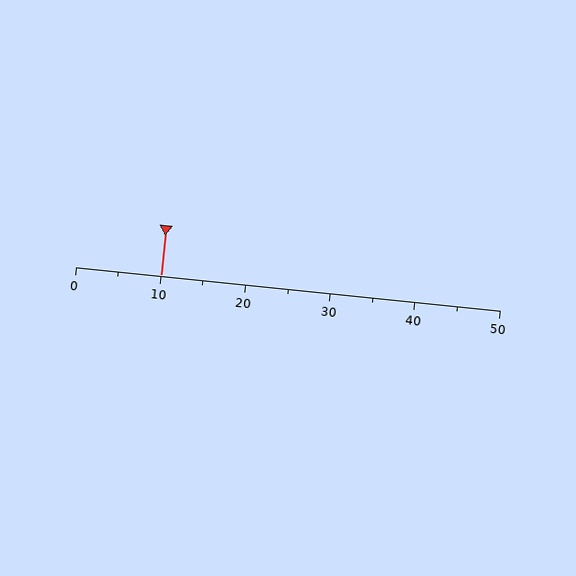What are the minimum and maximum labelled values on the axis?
The axis runs from 0 to 50.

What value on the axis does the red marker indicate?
The marker indicates approximately 10.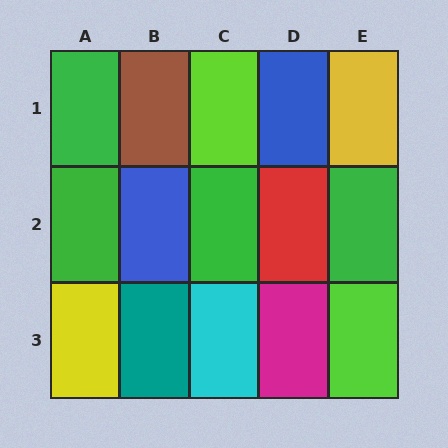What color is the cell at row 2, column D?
Red.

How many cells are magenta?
1 cell is magenta.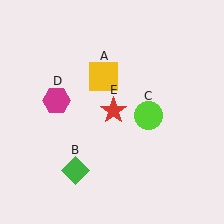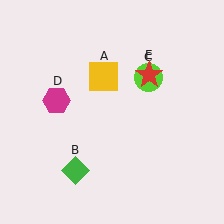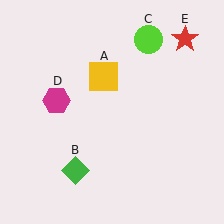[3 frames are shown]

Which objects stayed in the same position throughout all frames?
Yellow square (object A) and green diamond (object B) and magenta hexagon (object D) remained stationary.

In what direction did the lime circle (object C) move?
The lime circle (object C) moved up.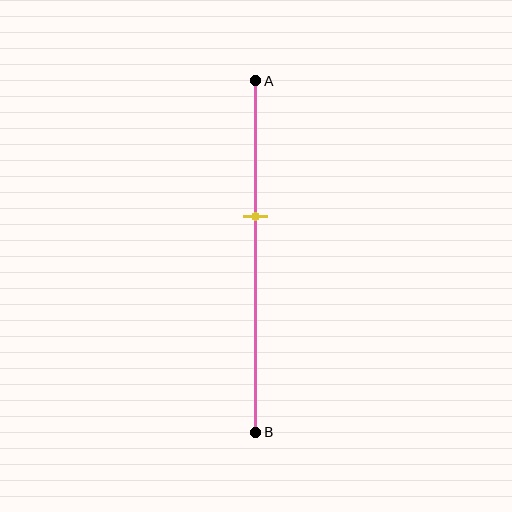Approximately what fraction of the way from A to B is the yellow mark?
The yellow mark is approximately 40% of the way from A to B.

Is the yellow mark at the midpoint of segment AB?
No, the mark is at about 40% from A, not at the 50% midpoint.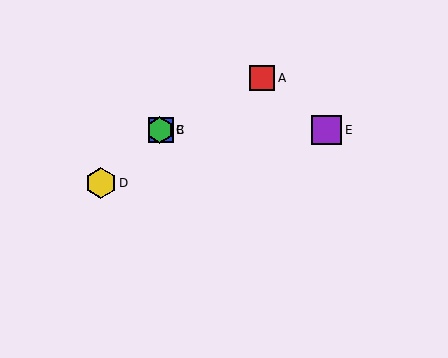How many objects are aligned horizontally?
3 objects (B, C, E) are aligned horizontally.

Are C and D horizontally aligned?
No, C is at y≈130 and D is at y≈183.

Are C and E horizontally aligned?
Yes, both are at y≈130.